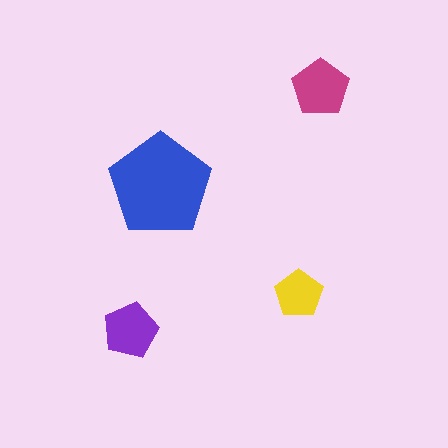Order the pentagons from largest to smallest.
the blue one, the magenta one, the purple one, the yellow one.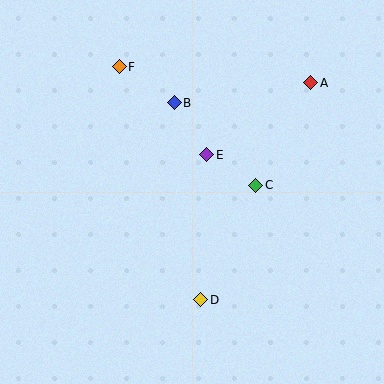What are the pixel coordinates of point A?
Point A is at (311, 83).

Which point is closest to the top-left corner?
Point F is closest to the top-left corner.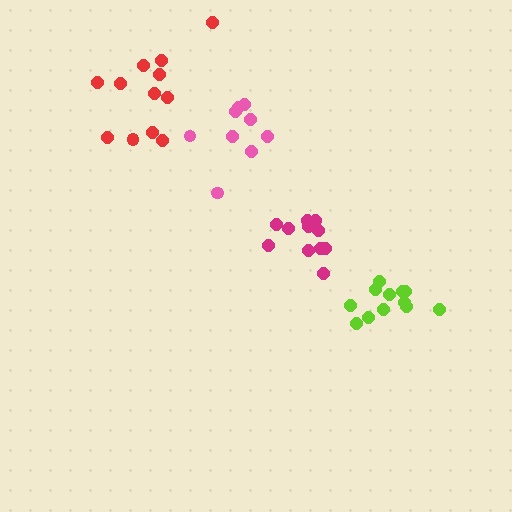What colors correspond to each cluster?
The clusters are colored: lime, red, magenta, pink.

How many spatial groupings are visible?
There are 4 spatial groupings.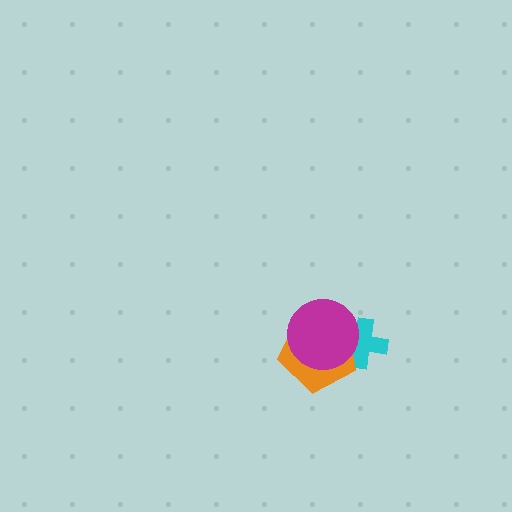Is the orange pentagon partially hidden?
Yes, it is partially covered by another shape.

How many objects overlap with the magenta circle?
2 objects overlap with the magenta circle.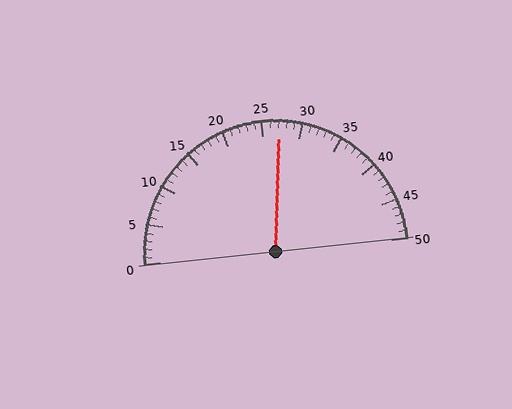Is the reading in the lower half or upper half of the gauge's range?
The reading is in the upper half of the range (0 to 50).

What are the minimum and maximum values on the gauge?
The gauge ranges from 0 to 50.